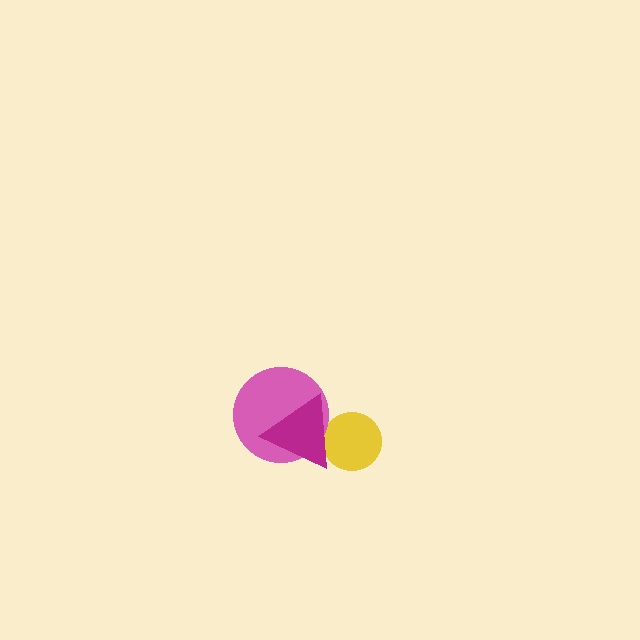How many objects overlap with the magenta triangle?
2 objects overlap with the magenta triangle.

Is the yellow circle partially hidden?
Yes, it is partially covered by another shape.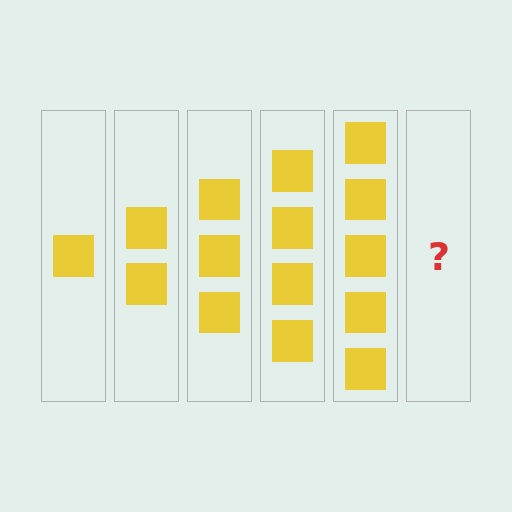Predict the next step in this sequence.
The next step is 6 squares.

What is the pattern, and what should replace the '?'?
The pattern is that each step adds one more square. The '?' should be 6 squares.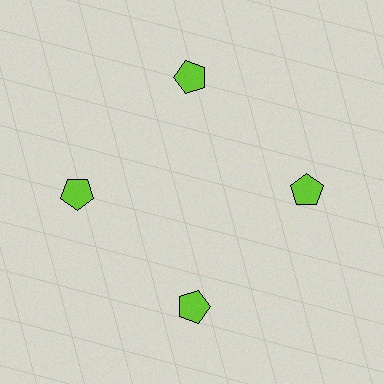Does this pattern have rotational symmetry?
Yes, this pattern has 4-fold rotational symmetry. It looks the same after rotating 90 degrees around the center.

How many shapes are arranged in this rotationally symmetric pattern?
There are 4 shapes, arranged in 4 groups of 1.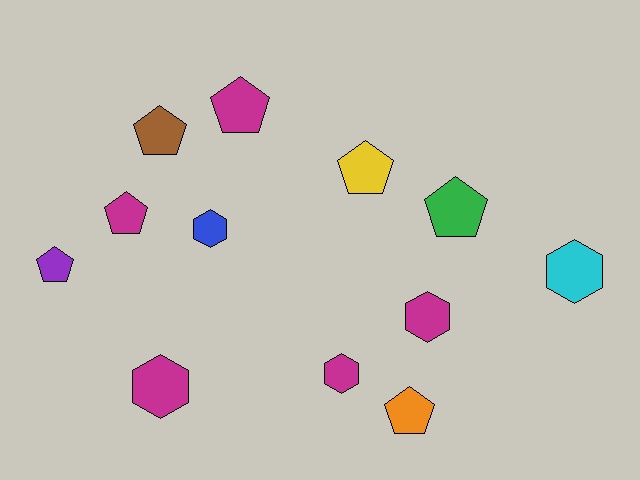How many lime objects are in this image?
There are no lime objects.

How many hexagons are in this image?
There are 5 hexagons.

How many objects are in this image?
There are 12 objects.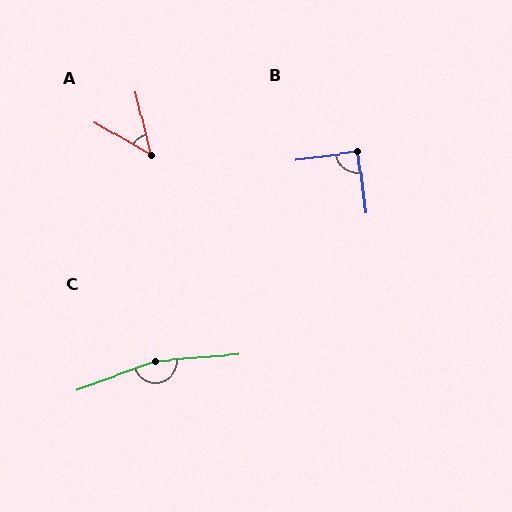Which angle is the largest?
C, at approximately 164 degrees.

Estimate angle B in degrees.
Approximately 90 degrees.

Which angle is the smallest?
A, at approximately 47 degrees.